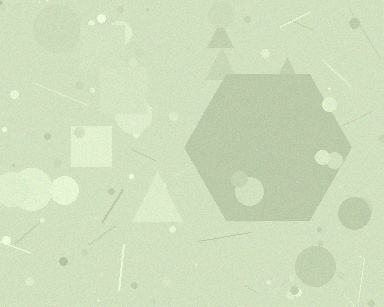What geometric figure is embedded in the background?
A hexagon is embedded in the background.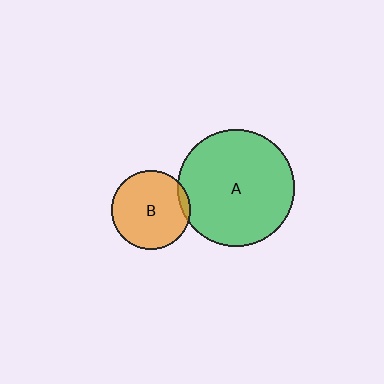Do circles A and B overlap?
Yes.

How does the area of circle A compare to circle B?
Approximately 2.2 times.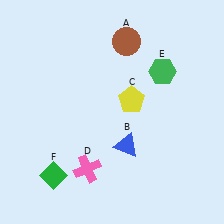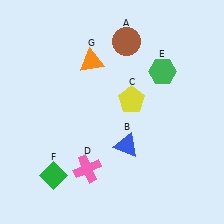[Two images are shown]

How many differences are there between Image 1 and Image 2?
There is 1 difference between the two images.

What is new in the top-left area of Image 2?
An orange triangle (G) was added in the top-left area of Image 2.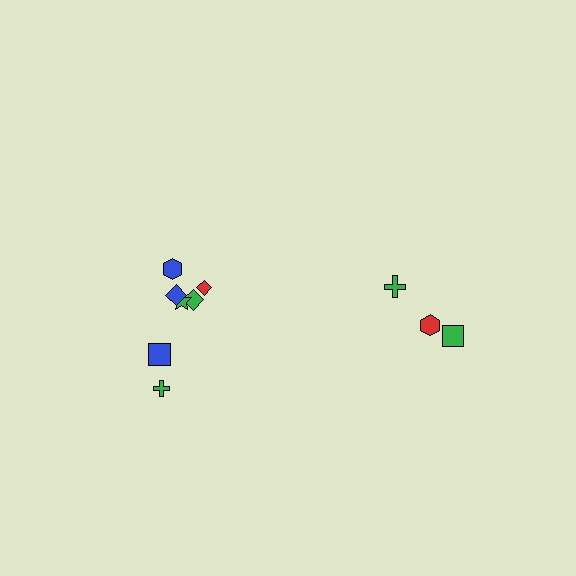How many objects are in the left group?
There are 7 objects.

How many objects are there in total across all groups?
There are 10 objects.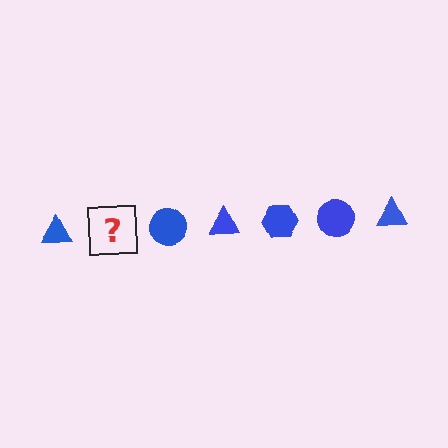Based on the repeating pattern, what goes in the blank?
The blank should be a blue hexagon.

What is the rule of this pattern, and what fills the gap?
The rule is that the pattern cycles through triangle, hexagon, circle shapes in blue. The gap should be filled with a blue hexagon.